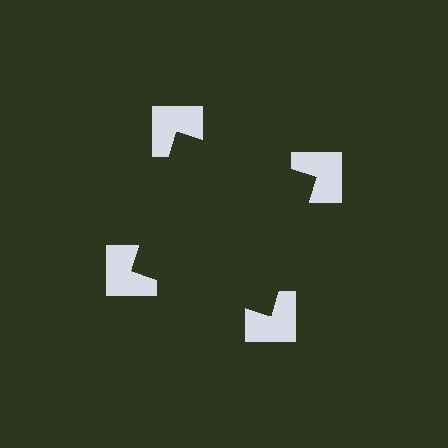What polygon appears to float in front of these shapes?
An illusory square — its edges are inferred from the aligned wedge cuts in the notched squares, not physically drawn.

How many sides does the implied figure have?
4 sides.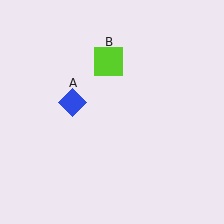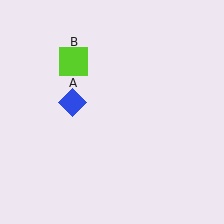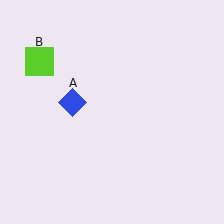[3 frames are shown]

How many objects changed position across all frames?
1 object changed position: lime square (object B).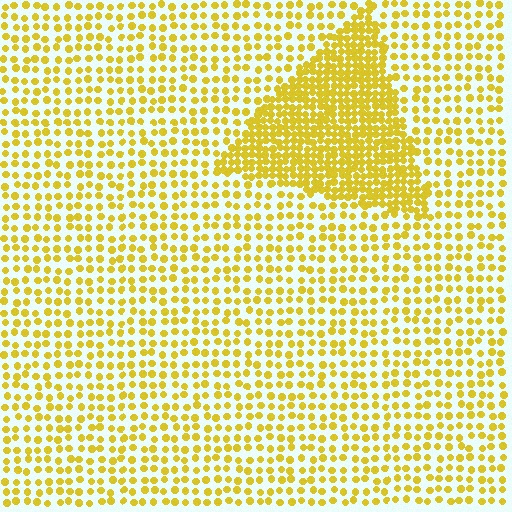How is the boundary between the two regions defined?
The boundary is defined by a change in element density (approximately 2.3x ratio). All elements are the same color, size, and shape.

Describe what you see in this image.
The image contains small yellow elements arranged at two different densities. A triangle-shaped region is visible where the elements are more densely packed than the surrounding area.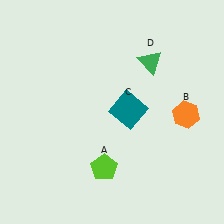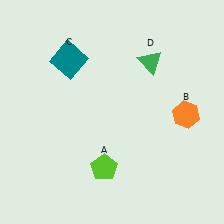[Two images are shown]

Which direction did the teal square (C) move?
The teal square (C) moved left.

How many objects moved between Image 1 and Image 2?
1 object moved between the two images.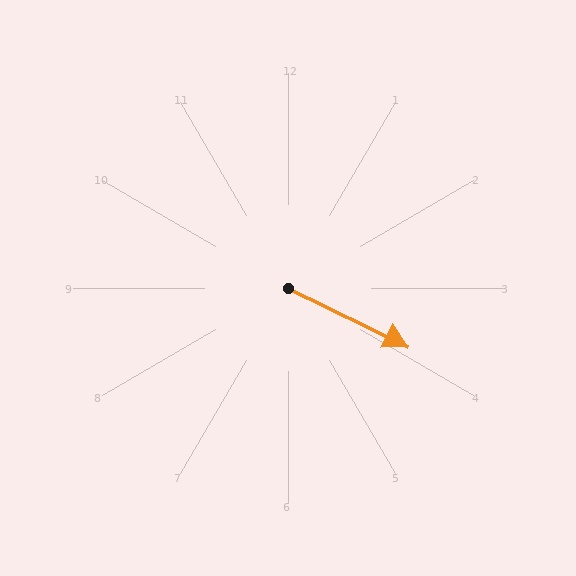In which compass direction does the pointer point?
Southeast.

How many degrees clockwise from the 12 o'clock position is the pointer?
Approximately 116 degrees.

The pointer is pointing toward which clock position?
Roughly 4 o'clock.